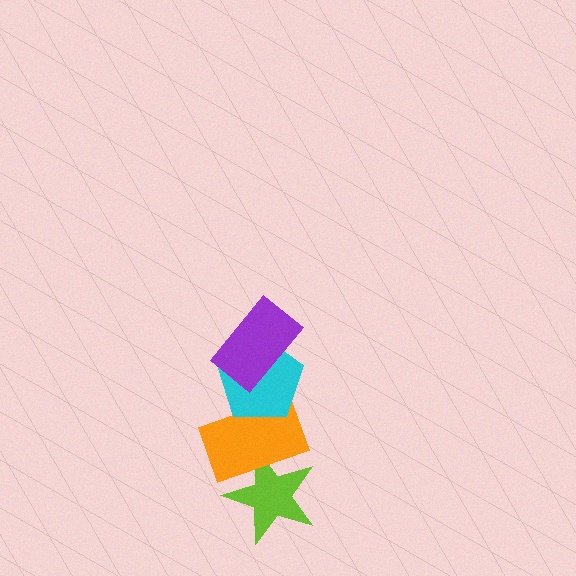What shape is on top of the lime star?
The orange rectangle is on top of the lime star.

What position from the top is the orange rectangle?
The orange rectangle is 3rd from the top.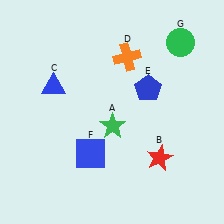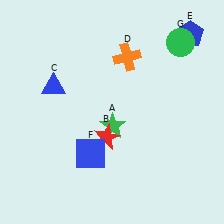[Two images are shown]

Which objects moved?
The objects that moved are: the red star (B), the blue pentagon (E).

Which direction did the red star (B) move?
The red star (B) moved left.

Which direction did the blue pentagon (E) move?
The blue pentagon (E) moved up.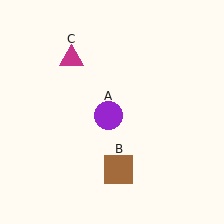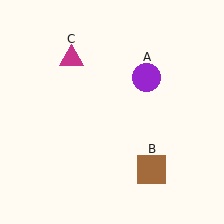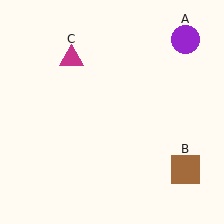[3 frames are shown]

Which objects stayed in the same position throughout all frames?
Magenta triangle (object C) remained stationary.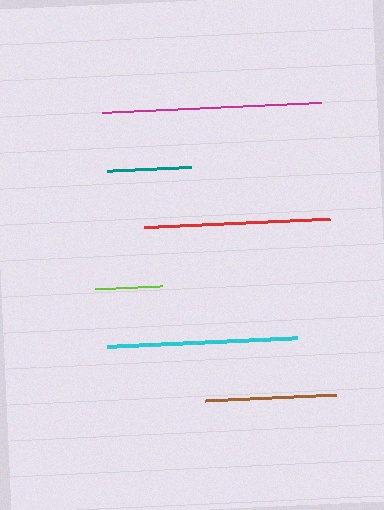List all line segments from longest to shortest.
From longest to shortest: magenta, cyan, red, brown, teal, lime.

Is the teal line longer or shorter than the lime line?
The teal line is longer than the lime line.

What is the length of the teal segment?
The teal segment is approximately 84 pixels long.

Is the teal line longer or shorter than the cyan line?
The cyan line is longer than the teal line.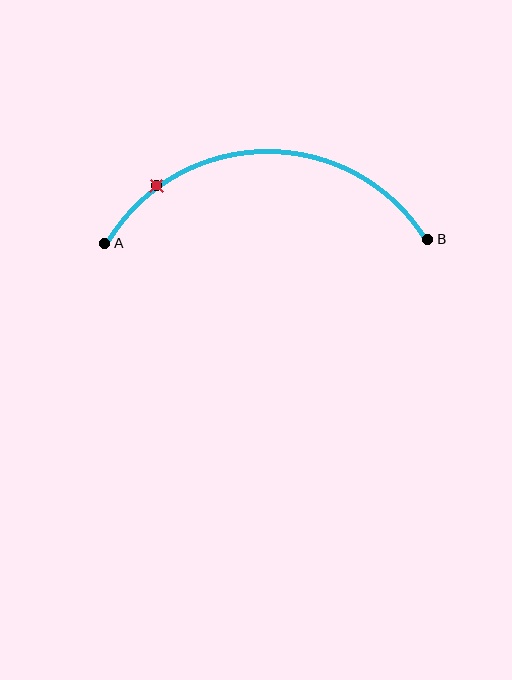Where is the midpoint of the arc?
The arc midpoint is the point on the curve farthest from the straight line joining A and B. It sits above that line.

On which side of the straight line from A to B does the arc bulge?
The arc bulges above the straight line connecting A and B.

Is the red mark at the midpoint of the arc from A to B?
No. The red mark lies on the arc but is closer to endpoint A. The arc midpoint would be at the point on the curve equidistant along the arc from both A and B.